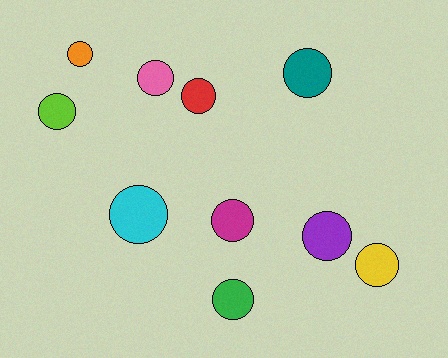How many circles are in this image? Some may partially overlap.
There are 10 circles.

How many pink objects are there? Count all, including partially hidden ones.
There is 1 pink object.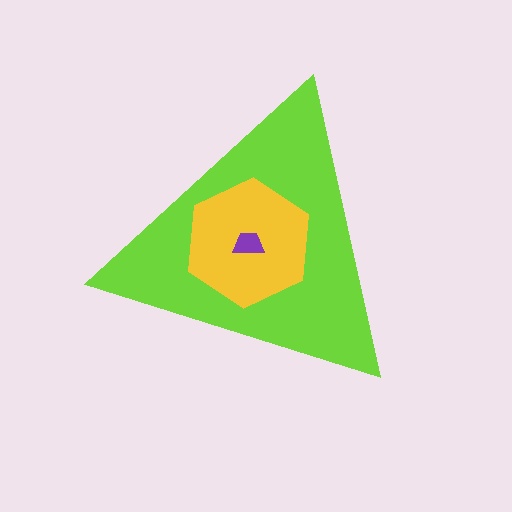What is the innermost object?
The purple trapezoid.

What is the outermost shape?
The lime triangle.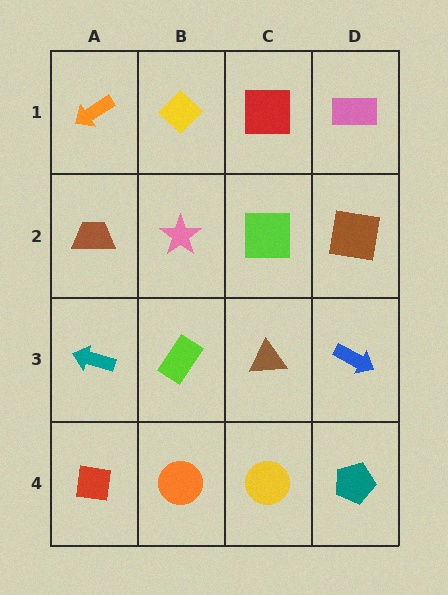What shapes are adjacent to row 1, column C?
A lime square (row 2, column C), a yellow diamond (row 1, column B), a pink rectangle (row 1, column D).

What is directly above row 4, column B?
A lime rectangle.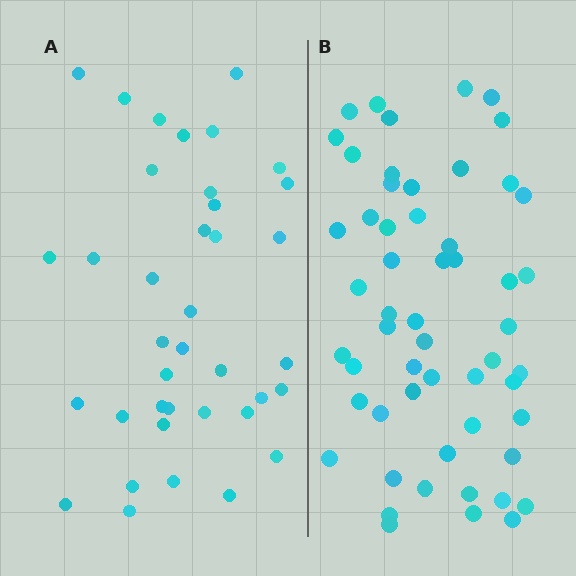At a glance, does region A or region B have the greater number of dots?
Region B (the right region) has more dots.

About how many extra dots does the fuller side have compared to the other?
Region B has approximately 15 more dots than region A.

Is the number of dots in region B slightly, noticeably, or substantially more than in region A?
Region B has noticeably more, but not dramatically so. The ratio is roughly 1.4 to 1.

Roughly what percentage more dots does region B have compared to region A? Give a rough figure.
About 45% more.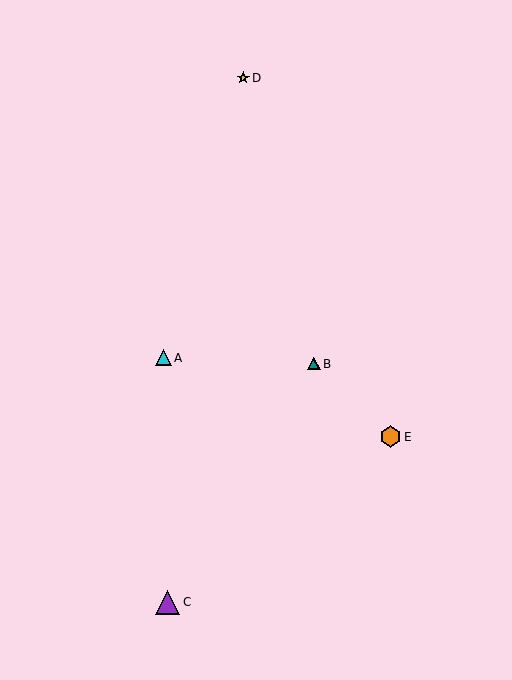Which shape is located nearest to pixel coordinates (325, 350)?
The teal triangle (labeled B) at (314, 364) is nearest to that location.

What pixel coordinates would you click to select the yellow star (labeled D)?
Click at (243, 78) to select the yellow star D.